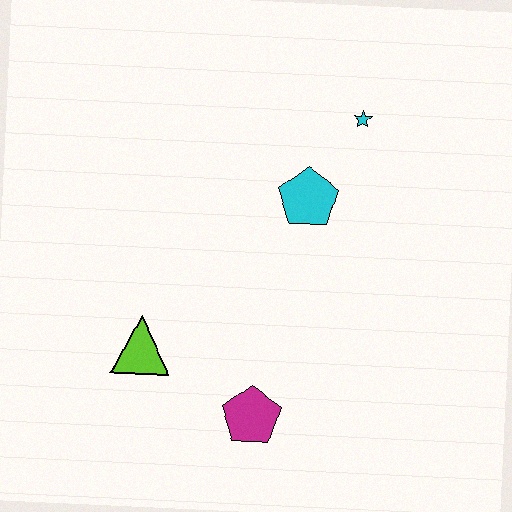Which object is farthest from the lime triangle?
The cyan star is farthest from the lime triangle.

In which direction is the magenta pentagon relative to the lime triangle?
The magenta pentagon is to the right of the lime triangle.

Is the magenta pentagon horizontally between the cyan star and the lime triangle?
Yes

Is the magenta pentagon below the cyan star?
Yes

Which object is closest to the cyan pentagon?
The cyan star is closest to the cyan pentagon.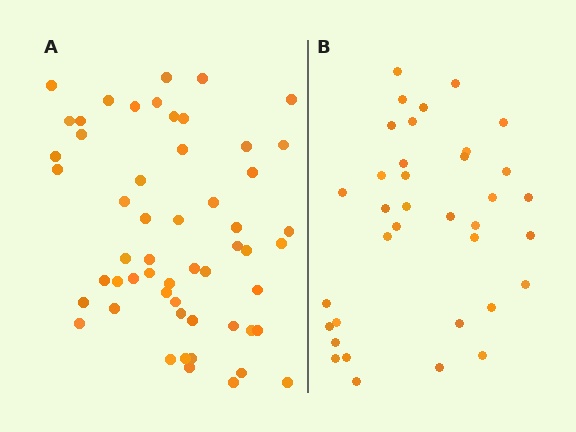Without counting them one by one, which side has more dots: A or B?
Region A (the left region) has more dots.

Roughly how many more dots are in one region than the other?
Region A has approximately 20 more dots than region B.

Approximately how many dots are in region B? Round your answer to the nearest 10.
About 40 dots. (The exact count is 36, which rounds to 40.)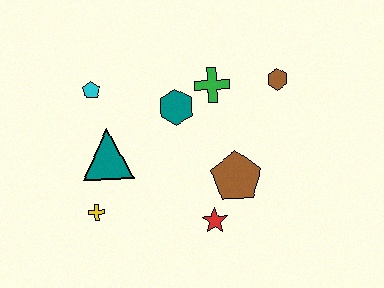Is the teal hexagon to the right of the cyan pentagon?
Yes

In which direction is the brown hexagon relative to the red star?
The brown hexagon is above the red star.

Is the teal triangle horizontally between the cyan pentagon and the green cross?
Yes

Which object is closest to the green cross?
The teal hexagon is closest to the green cross.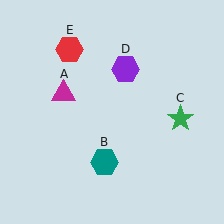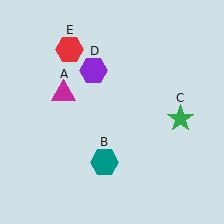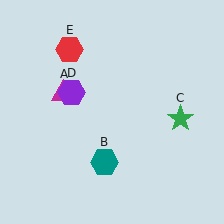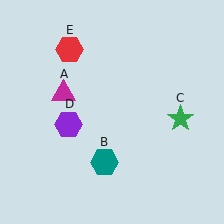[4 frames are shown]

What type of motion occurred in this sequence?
The purple hexagon (object D) rotated counterclockwise around the center of the scene.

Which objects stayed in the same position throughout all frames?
Magenta triangle (object A) and teal hexagon (object B) and green star (object C) and red hexagon (object E) remained stationary.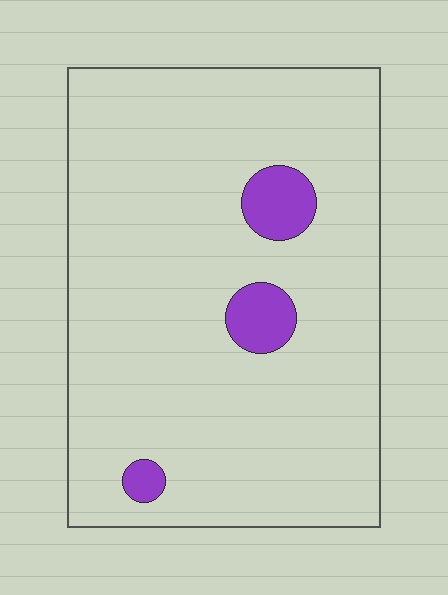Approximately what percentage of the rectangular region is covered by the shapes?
Approximately 5%.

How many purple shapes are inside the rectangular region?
3.